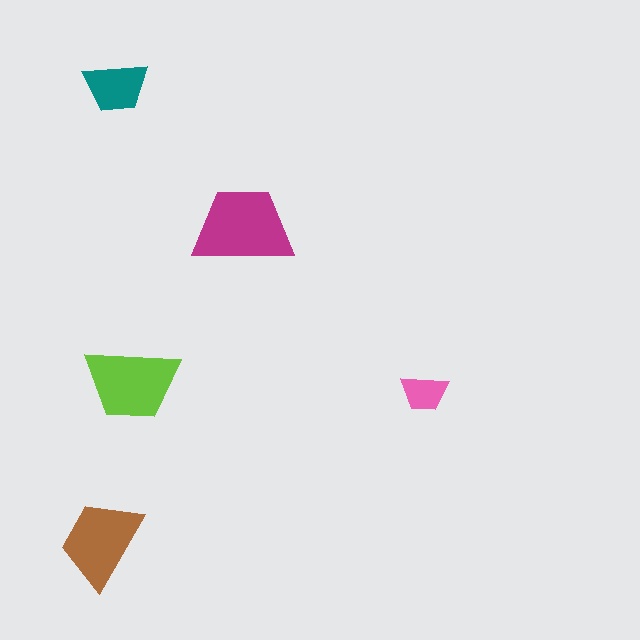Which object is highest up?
The teal trapezoid is topmost.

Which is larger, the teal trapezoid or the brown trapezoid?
The brown one.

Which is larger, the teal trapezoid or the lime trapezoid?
The lime one.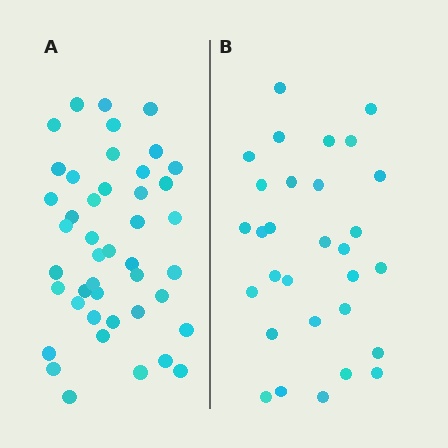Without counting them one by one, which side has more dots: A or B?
Region A (the left region) has more dots.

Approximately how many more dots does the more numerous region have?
Region A has approximately 15 more dots than region B.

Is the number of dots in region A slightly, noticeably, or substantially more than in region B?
Region A has substantially more. The ratio is roughly 1.5 to 1.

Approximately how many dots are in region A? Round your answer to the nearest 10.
About 40 dots. (The exact count is 44, which rounds to 40.)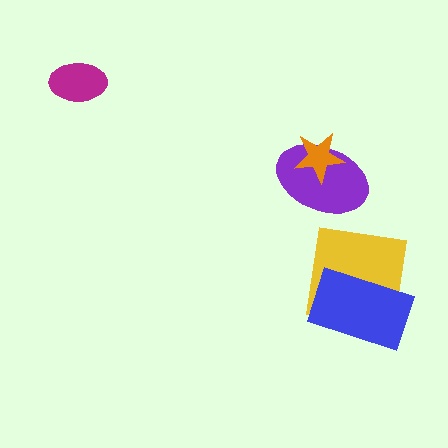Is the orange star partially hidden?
No, no other shape covers it.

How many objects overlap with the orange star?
1 object overlaps with the orange star.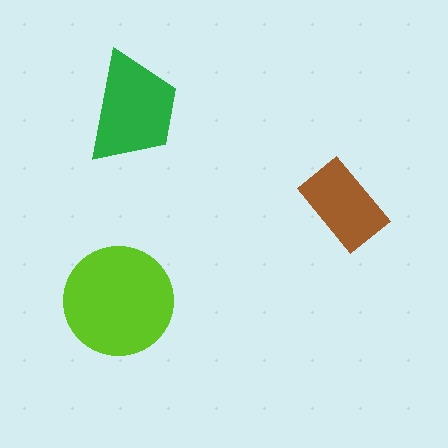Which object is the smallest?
The brown rectangle.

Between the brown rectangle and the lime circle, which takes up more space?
The lime circle.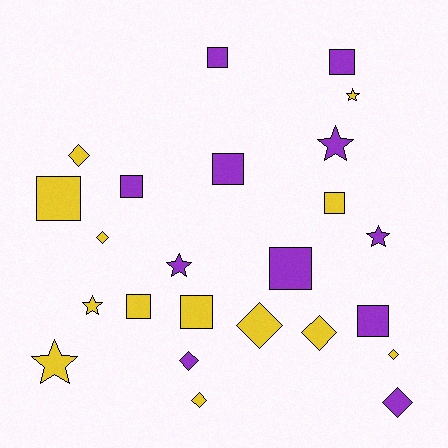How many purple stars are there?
There are 3 purple stars.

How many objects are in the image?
There are 24 objects.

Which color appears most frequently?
Yellow, with 13 objects.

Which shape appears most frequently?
Square, with 10 objects.